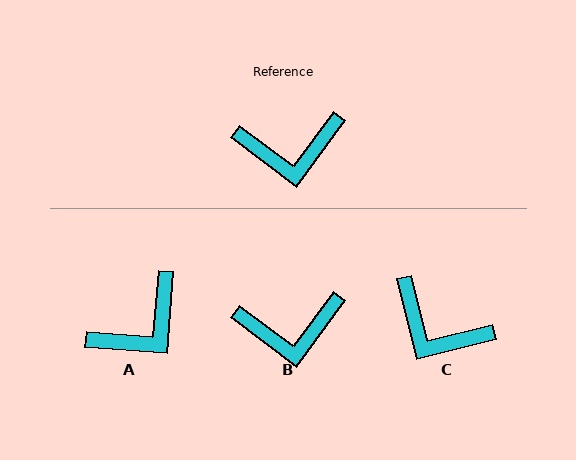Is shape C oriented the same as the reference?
No, it is off by about 40 degrees.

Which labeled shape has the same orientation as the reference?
B.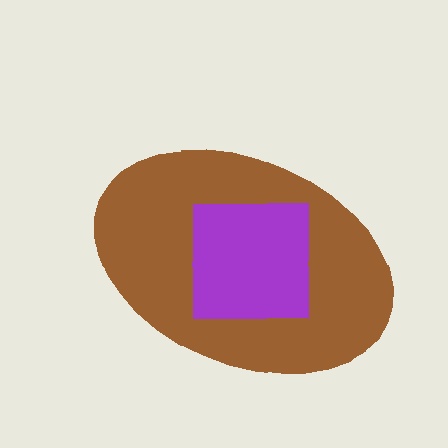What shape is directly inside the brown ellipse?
The purple square.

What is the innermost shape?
The purple square.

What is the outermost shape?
The brown ellipse.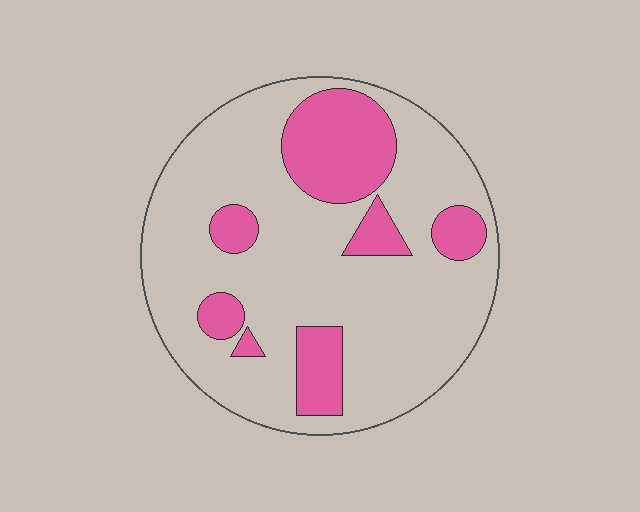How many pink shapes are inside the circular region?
7.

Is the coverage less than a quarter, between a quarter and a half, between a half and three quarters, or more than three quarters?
Less than a quarter.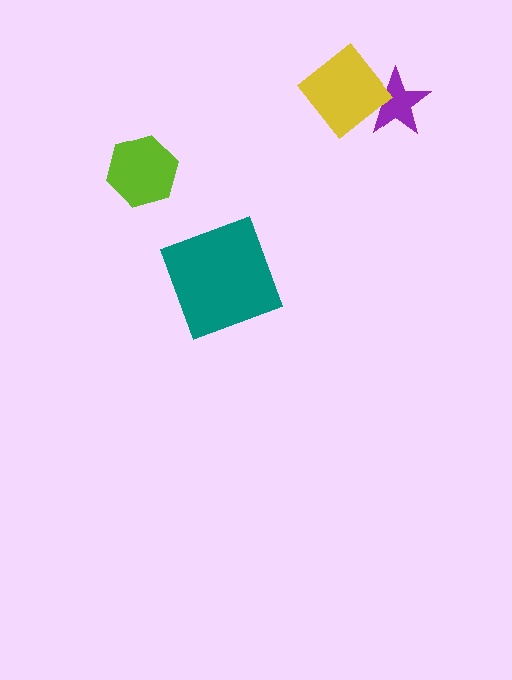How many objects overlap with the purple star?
1 object overlaps with the purple star.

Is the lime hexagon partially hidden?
No, no other shape covers it.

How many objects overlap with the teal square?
0 objects overlap with the teal square.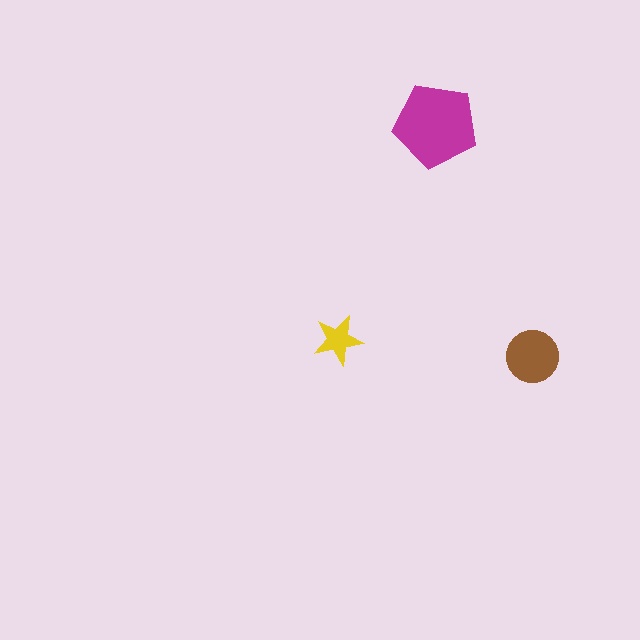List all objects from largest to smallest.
The magenta pentagon, the brown circle, the yellow star.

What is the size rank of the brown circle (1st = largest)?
2nd.